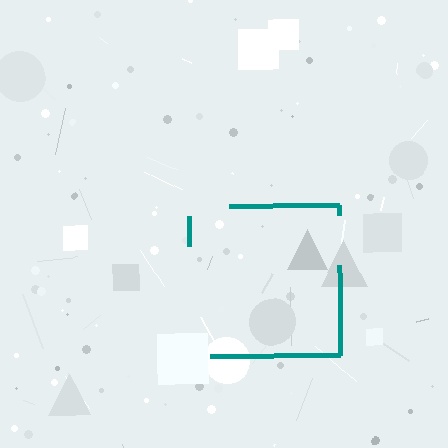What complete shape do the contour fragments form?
The contour fragments form a square.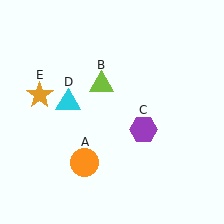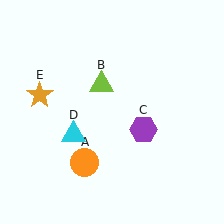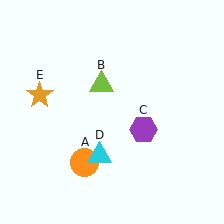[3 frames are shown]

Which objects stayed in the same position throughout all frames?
Orange circle (object A) and lime triangle (object B) and purple hexagon (object C) and orange star (object E) remained stationary.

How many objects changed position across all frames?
1 object changed position: cyan triangle (object D).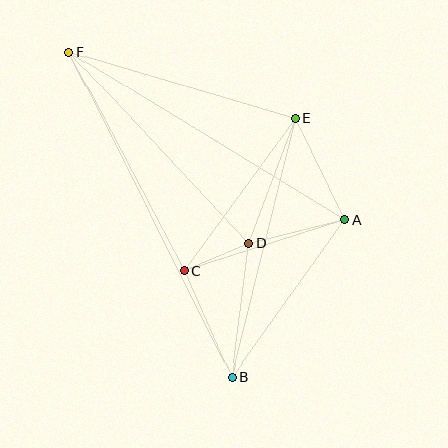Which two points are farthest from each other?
Points B and F are farthest from each other.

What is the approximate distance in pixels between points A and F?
The distance between A and F is approximately 323 pixels.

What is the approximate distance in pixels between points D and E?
The distance between D and E is approximately 133 pixels.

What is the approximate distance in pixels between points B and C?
The distance between B and C is approximately 117 pixels.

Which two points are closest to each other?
Points C and D are closest to each other.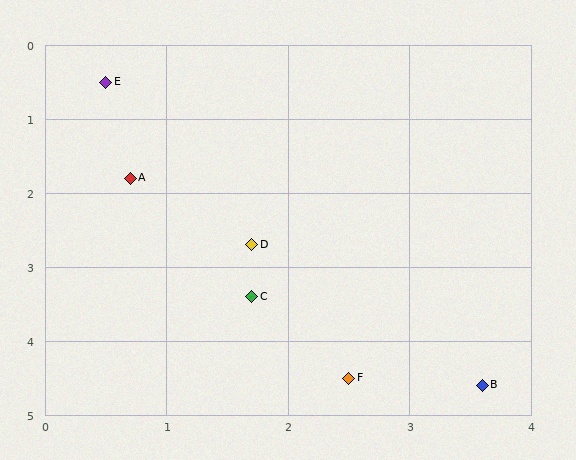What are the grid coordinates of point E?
Point E is at approximately (0.5, 0.5).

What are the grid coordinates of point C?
Point C is at approximately (1.7, 3.4).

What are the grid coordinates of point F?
Point F is at approximately (2.5, 4.5).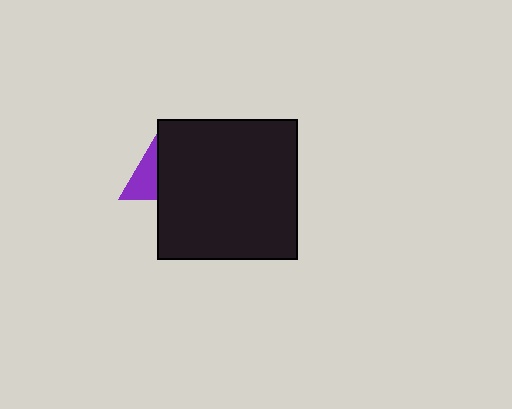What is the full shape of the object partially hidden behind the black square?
The partially hidden object is a purple triangle.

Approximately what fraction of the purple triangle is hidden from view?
Roughly 65% of the purple triangle is hidden behind the black square.